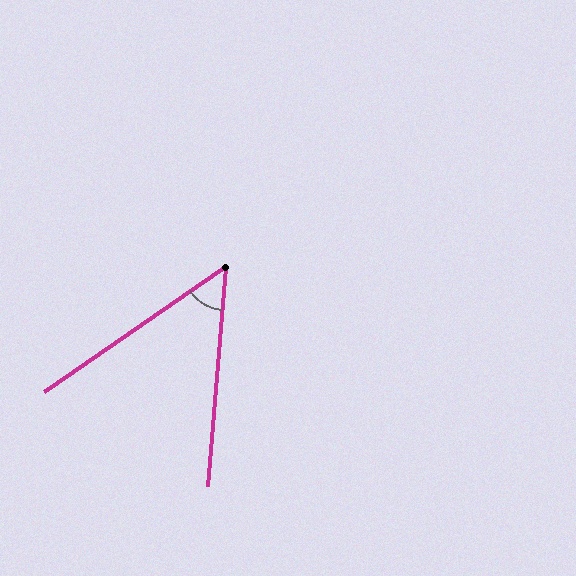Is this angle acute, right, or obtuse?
It is acute.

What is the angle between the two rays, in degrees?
Approximately 51 degrees.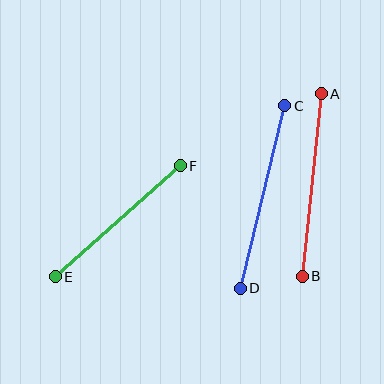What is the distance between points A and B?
The distance is approximately 184 pixels.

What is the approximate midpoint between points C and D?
The midpoint is at approximately (262, 197) pixels.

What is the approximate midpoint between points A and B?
The midpoint is at approximately (312, 185) pixels.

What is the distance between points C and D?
The distance is approximately 188 pixels.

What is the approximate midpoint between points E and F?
The midpoint is at approximately (118, 221) pixels.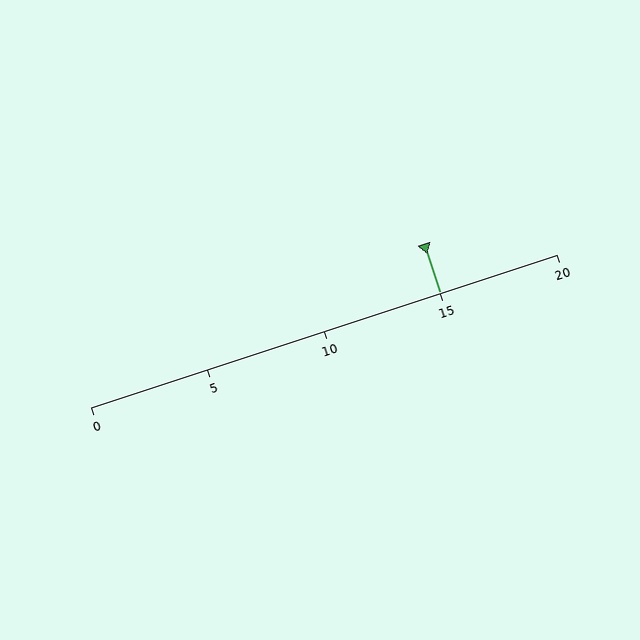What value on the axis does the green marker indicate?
The marker indicates approximately 15.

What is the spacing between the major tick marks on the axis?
The major ticks are spaced 5 apart.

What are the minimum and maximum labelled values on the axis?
The axis runs from 0 to 20.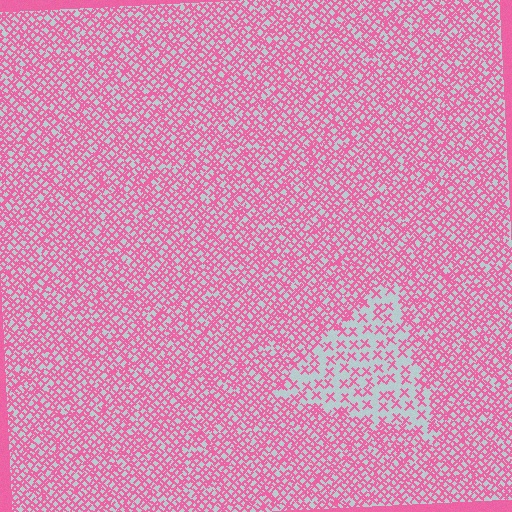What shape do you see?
I see a triangle.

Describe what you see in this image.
The image contains small pink elements arranged at two different densities. A triangle-shaped region is visible where the elements are less densely packed than the surrounding area.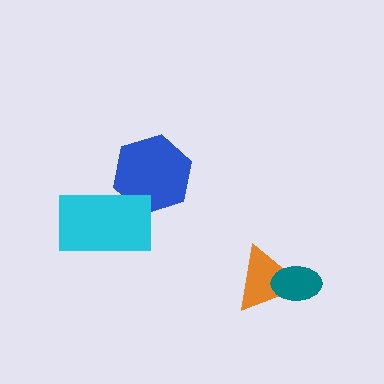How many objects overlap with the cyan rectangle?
1 object overlaps with the cyan rectangle.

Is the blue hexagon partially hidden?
Yes, it is partially covered by another shape.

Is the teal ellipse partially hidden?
No, no other shape covers it.